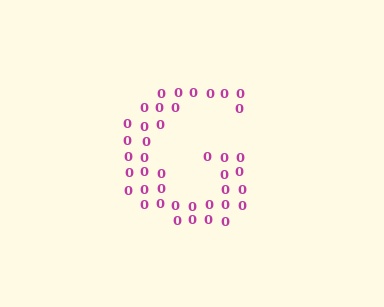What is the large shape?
The large shape is the letter G.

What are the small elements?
The small elements are digit 0's.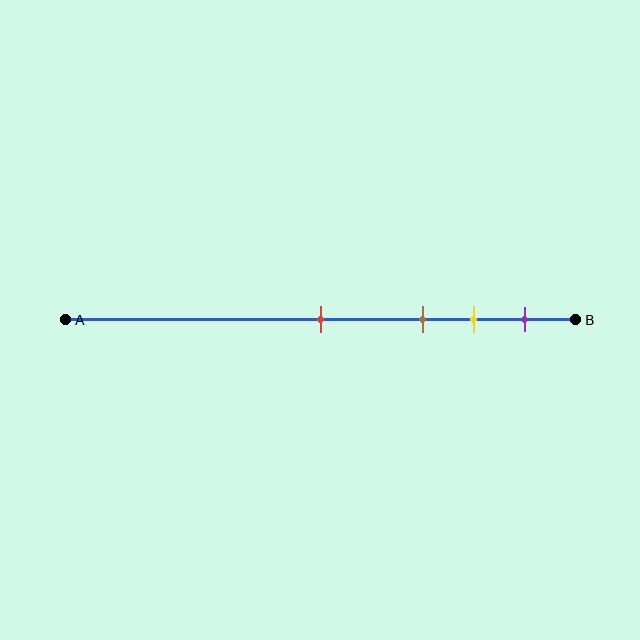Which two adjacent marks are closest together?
The yellow and purple marks are the closest adjacent pair.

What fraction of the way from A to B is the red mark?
The red mark is approximately 50% (0.5) of the way from A to B.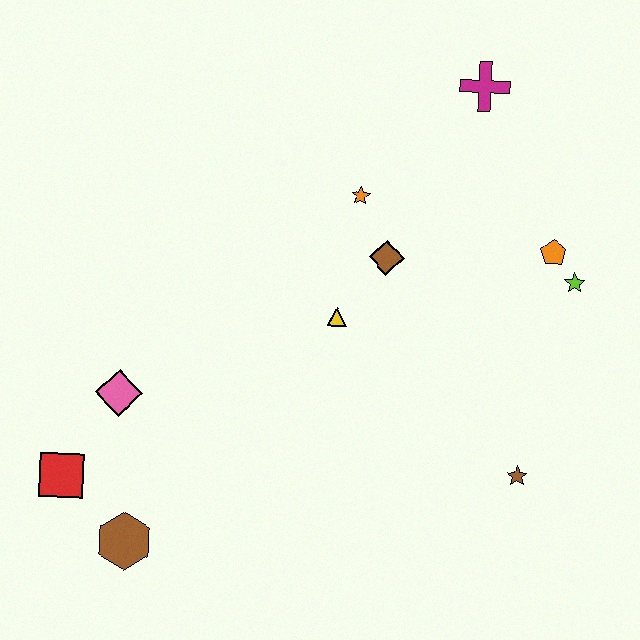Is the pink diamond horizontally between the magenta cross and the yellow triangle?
No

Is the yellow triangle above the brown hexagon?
Yes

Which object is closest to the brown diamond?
The orange star is closest to the brown diamond.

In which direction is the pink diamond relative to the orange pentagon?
The pink diamond is to the left of the orange pentagon.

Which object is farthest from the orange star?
The brown hexagon is farthest from the orange star.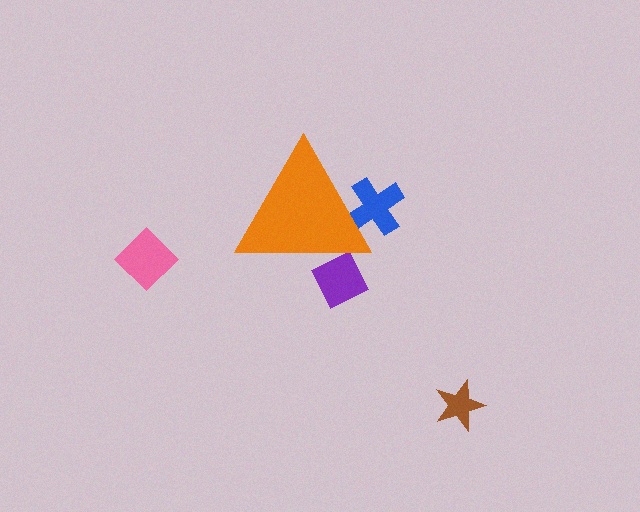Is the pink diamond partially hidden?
No, the pink diamond is fully visible.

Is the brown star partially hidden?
No, the brown star is fully visible.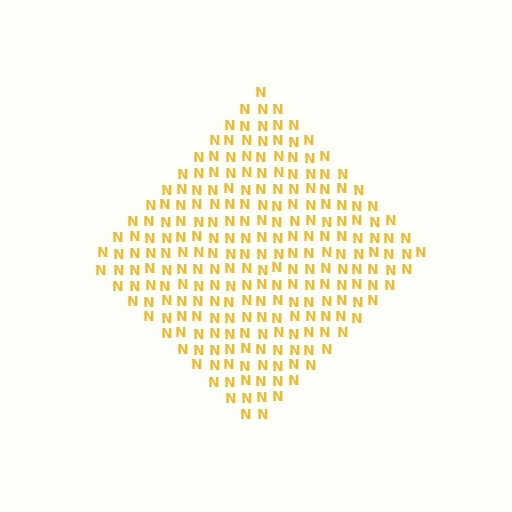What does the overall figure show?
The overall figure shows a diamond.